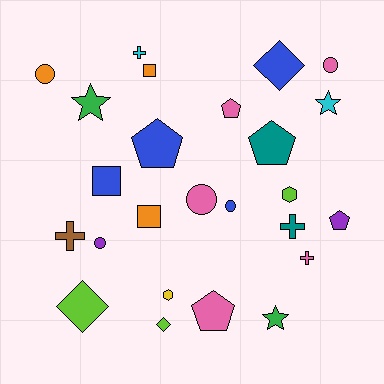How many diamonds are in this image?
There are 3 diamonds.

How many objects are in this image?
There are 25 objects.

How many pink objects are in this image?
There are 5 pink objects.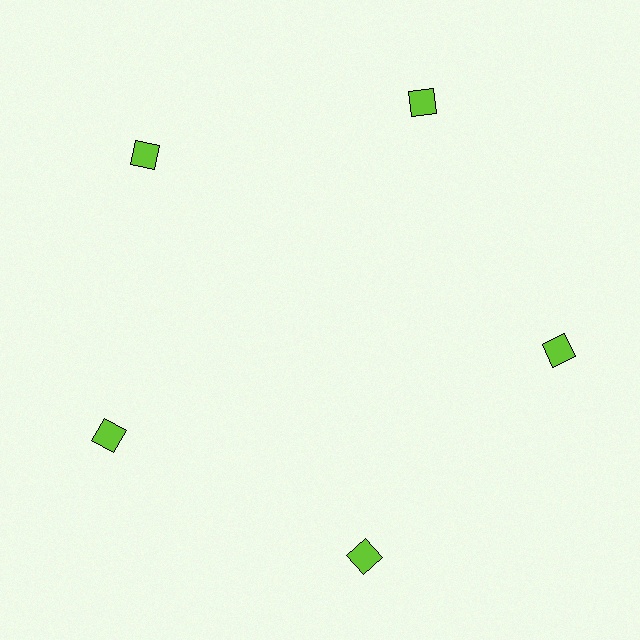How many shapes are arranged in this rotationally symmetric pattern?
There are 5 shapes, arranged in 5 groups of 1.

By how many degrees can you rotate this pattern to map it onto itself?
The pattern maps onto itself every 72 degrees of rotation.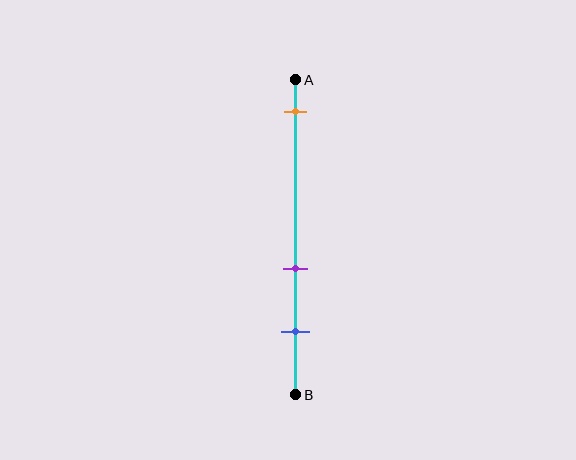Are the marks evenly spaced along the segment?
No, the marks are not evenly spaced.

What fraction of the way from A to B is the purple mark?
The purple mark is approximately 60% (0.6) of the way from A to B.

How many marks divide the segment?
There are 3 marks dividing the segment.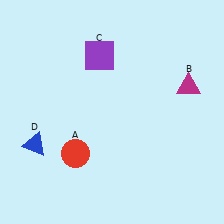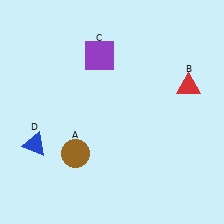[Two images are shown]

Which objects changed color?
A changed from red to brown. B changed from magenta to red.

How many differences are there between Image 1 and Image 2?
There are 2 differences between the two images.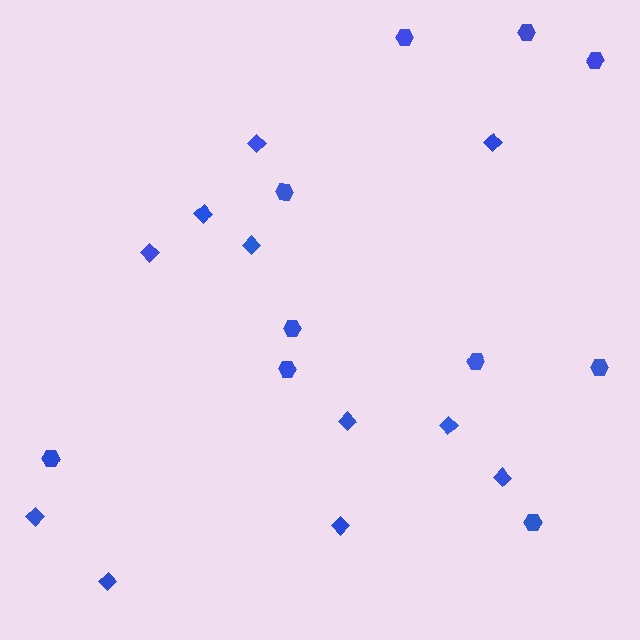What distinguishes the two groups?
There are 2 groups: one group of diamonds (11) and one group of hexagons (10).